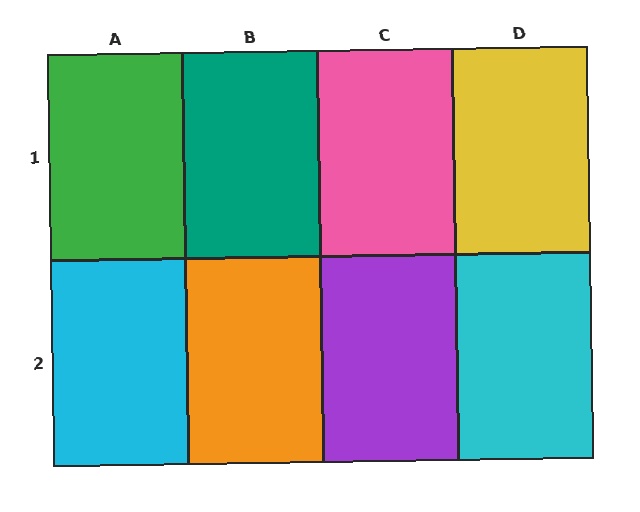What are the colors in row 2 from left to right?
Cyan, orange, purple, cyan.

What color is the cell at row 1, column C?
Pink.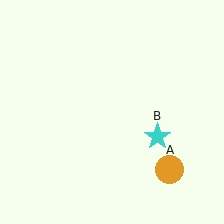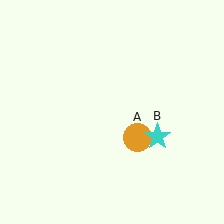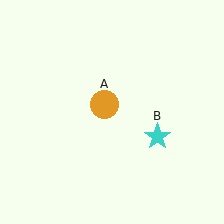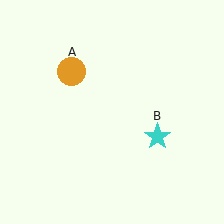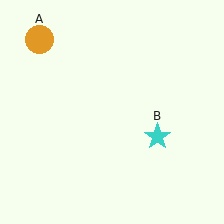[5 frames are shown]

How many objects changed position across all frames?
1 object changed position: orange circle (object A).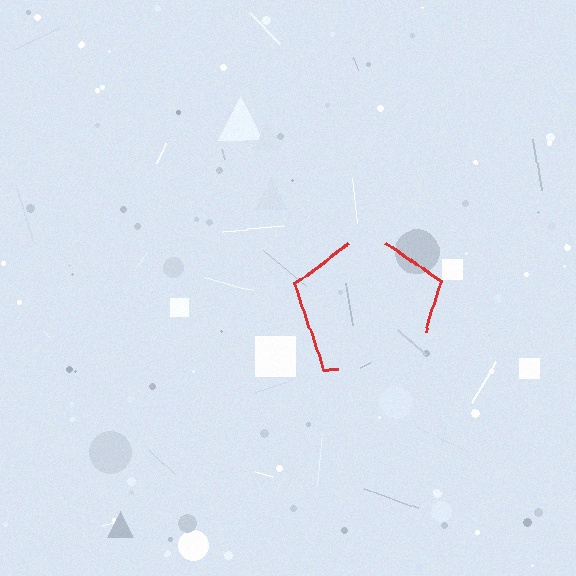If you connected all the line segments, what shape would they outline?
They would outline a pentagon.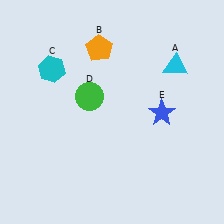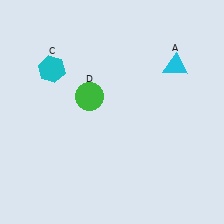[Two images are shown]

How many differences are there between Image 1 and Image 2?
There are 2 differences between the two images.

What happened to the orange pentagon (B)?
The orange pentagon (B) was removed in Image 2. It was in the top-left area of Image 1.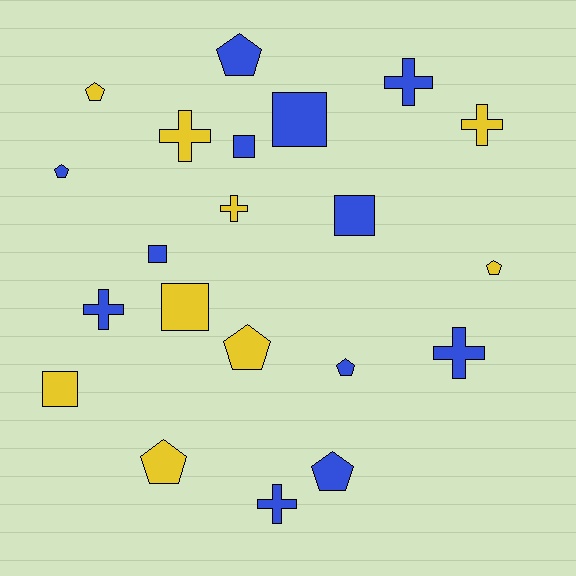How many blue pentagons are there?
There are 4 blue pentagons.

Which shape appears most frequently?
Pentagon, with 8 objects.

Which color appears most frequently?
Blue, with 12 objects.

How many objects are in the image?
There are 21 objects.